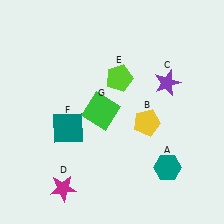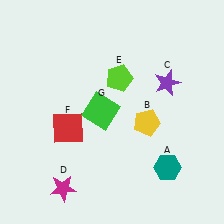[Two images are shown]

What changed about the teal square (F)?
In Image 1, F is teal. In Image 2, it changed to red.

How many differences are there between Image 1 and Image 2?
There is 1 difference between the two images.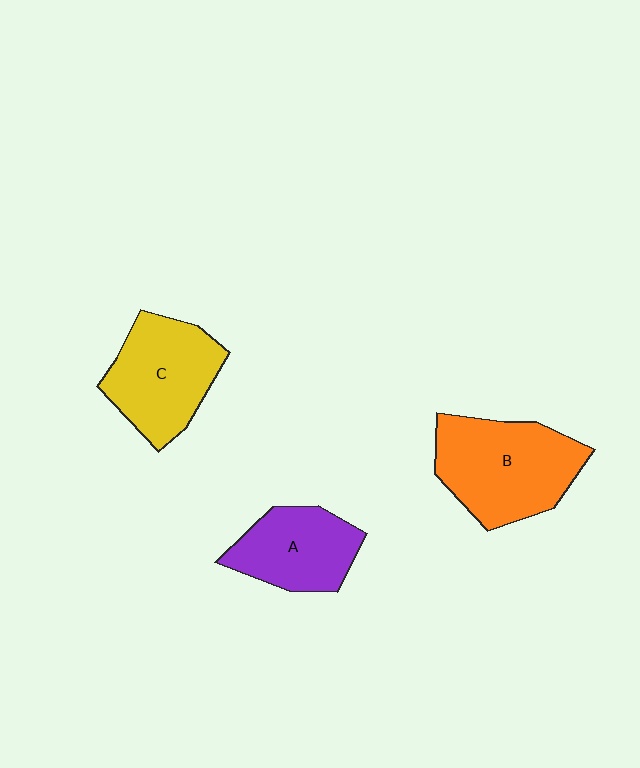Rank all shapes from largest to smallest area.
From largest to smallest: B (orange), C (yellow), A (purple).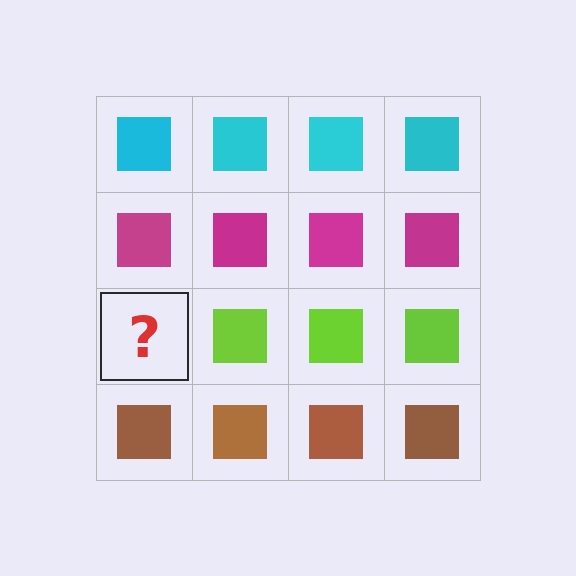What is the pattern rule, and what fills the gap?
The rule is that each row has a consistent color. The gap should be filled with a lime square.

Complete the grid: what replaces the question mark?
The question mark should be replaced with a lime square.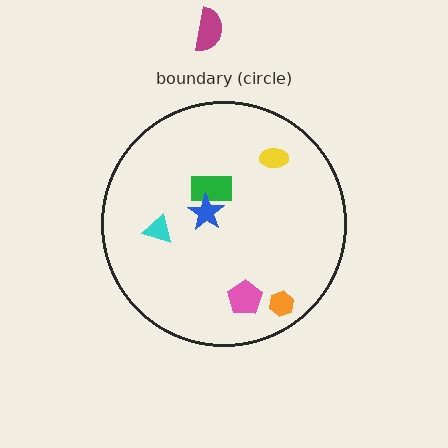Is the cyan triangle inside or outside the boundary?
Inside.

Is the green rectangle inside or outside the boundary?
Inside.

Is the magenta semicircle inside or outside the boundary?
Outside.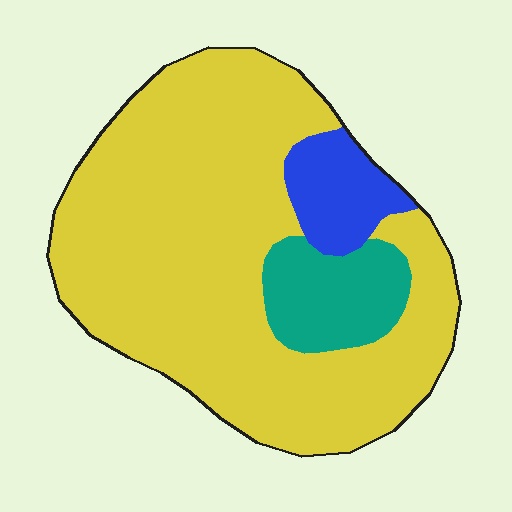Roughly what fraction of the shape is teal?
Teal takes up about one eighth (1/8) of the shape.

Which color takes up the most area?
Yellow, at roughly 80%.